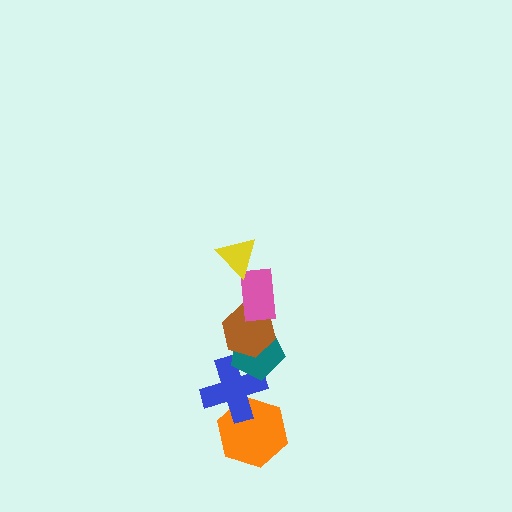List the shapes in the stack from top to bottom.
From top to bottom: the yellow triangle, the pink rectangle, the brown hexagon, the teal pentagon, the blue cross, the orange hexagon.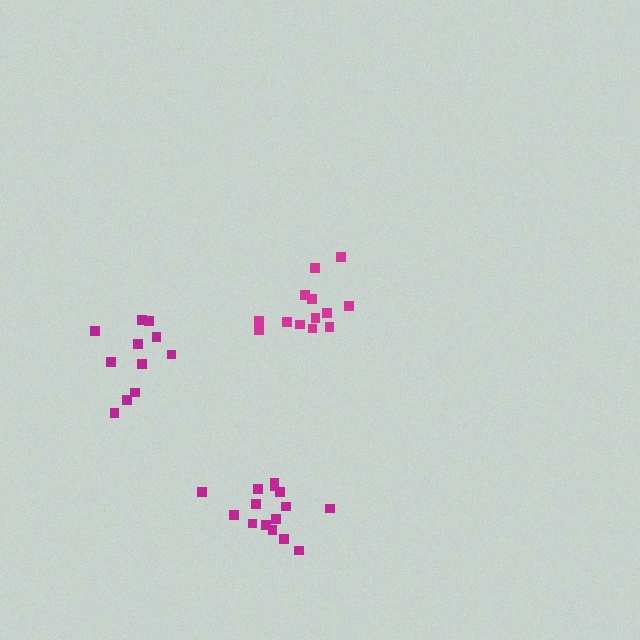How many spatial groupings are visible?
There are 3 spatial groupings.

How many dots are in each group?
Group 1: 15 dots, Group 2: 13 dots, Group 3: 11 dots (39 total).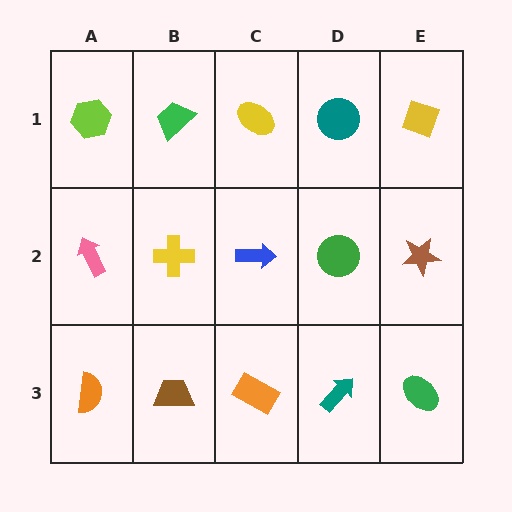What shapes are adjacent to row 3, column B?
A yellow cross (row 2, column B), an orange semicircle (row 3, column A), an orange rectangle (row 3, column C).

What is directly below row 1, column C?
A blue arrow.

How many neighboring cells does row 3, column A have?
2.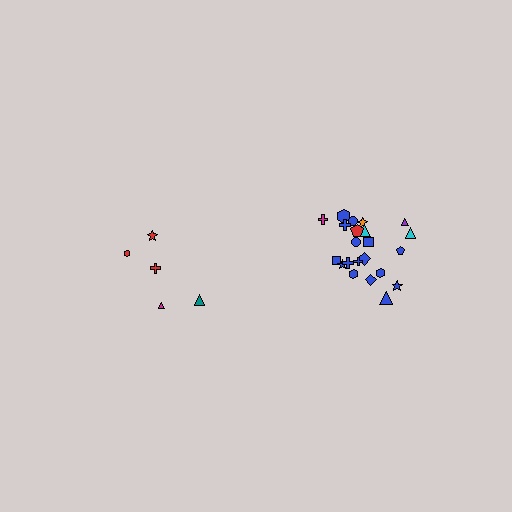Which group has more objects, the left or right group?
The right group.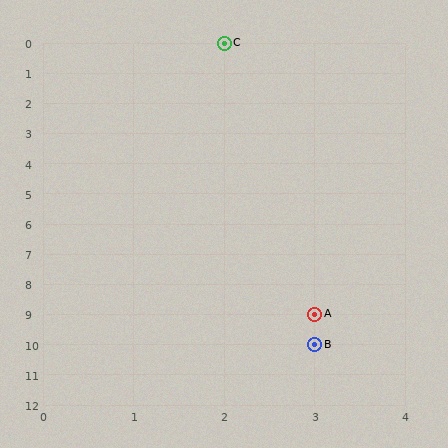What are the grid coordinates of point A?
Point A is at grid coordinates (3, 9).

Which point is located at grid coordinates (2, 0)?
Point C is at (2, 0).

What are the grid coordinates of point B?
Point B is at grid coordinates (3, 10).